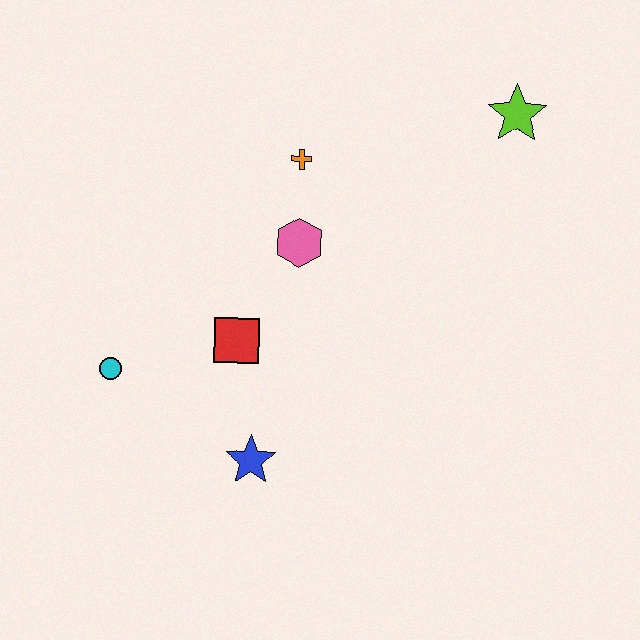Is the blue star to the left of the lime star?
Yes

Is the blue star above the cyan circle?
No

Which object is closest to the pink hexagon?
The orange cross is closest to the pink hexagon.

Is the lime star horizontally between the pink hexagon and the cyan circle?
No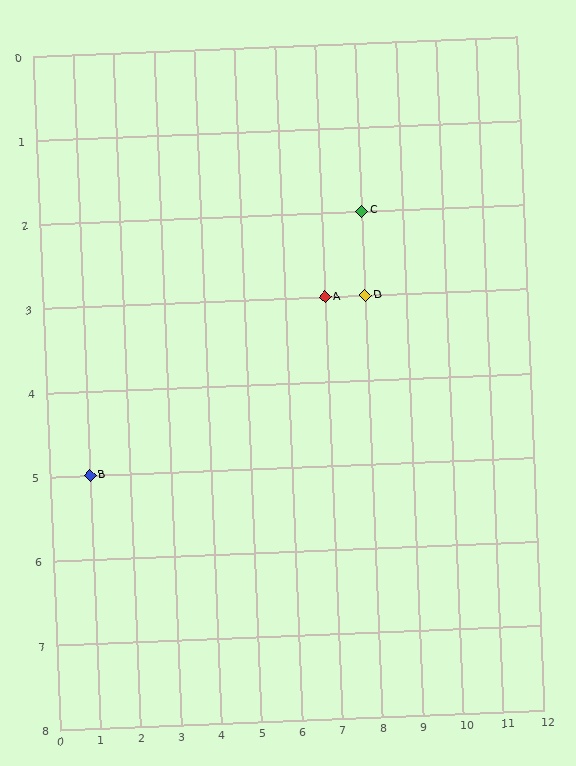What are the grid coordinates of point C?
Point C is at grid coordinates (8, 2).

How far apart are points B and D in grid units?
Points B and D are 7 columns and 2 rows apart (about 7.3 grid units diagonally).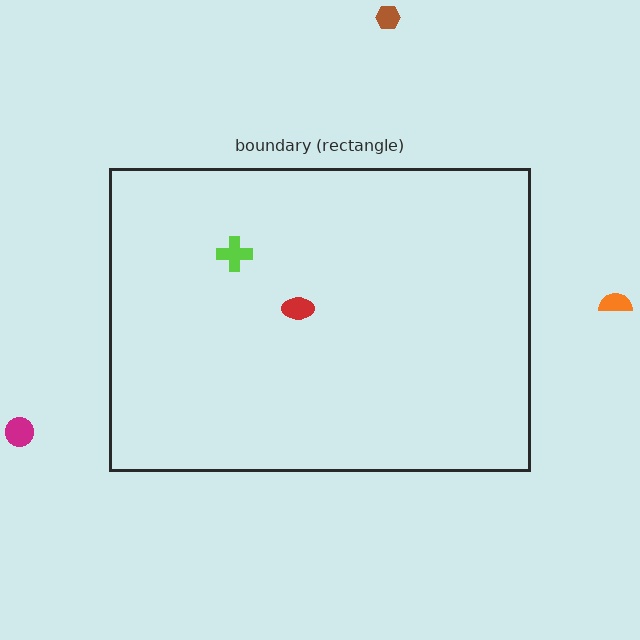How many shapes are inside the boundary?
2 inside, 3 outside.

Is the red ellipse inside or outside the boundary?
Inside.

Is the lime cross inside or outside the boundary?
Inside.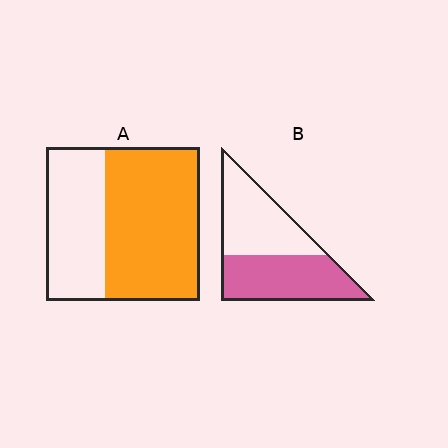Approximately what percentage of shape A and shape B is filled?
A is approximately 60% and B is approximately 50%.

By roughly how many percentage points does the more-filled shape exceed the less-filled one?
By roughly 10 percentage points (A over B).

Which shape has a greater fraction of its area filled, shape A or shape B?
Shape A.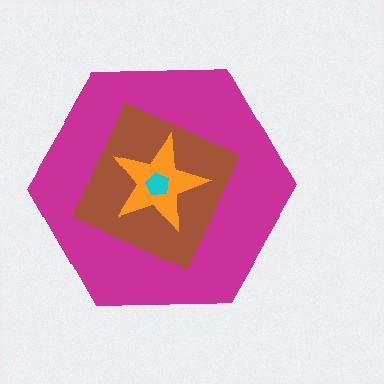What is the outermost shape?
The magenta hexagon.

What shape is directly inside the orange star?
The cyan pentagon.